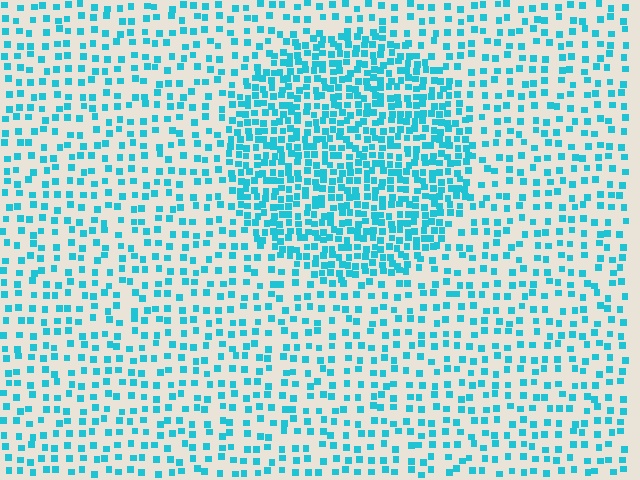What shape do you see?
I see a circle.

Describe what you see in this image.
The image contains small cyan elements arranged at two different densities. A circle-shaped region is visible where the elements are more densely packed than the surrounding area.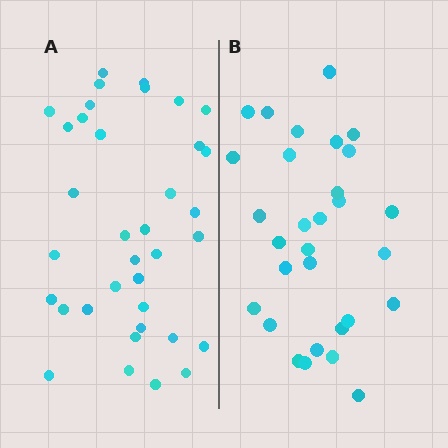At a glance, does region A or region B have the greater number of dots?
Region A (the left region) has more dots.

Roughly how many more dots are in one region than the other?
Region A has about 6 more dots than region B.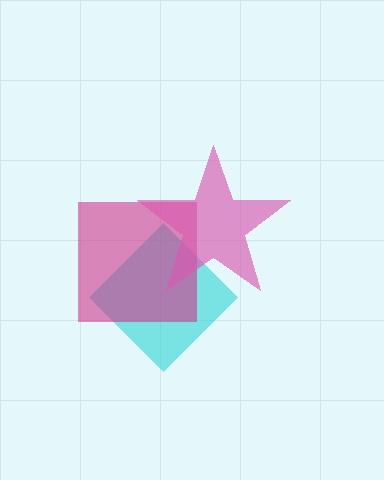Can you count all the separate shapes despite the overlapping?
Yes, there are 3 separate shapes.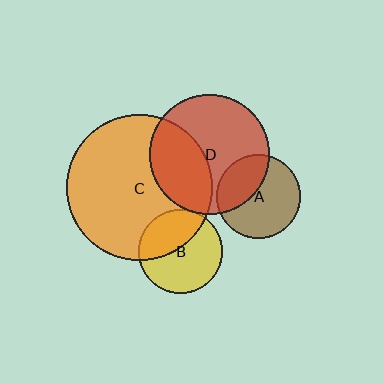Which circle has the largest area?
Circle C (orange).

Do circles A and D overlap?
Yes.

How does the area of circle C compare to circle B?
Approximately 3.0 times.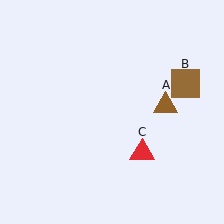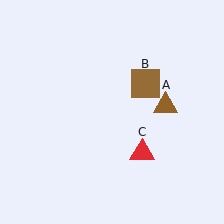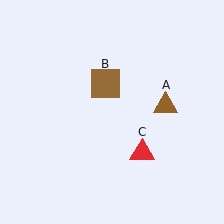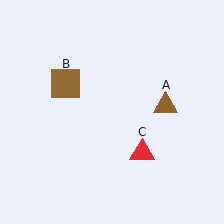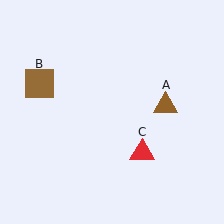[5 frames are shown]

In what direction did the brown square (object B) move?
The brown square (object B) moved left.